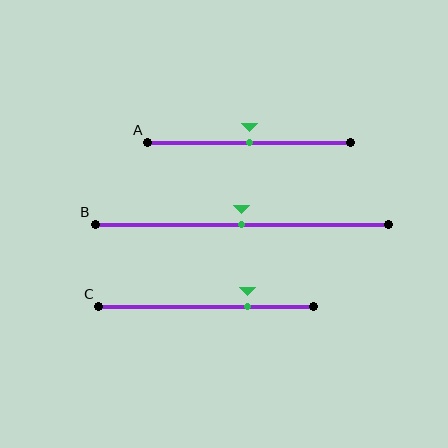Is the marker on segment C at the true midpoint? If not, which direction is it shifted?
No, the marker on segment C is shifted to the right by about 19% of the segment length.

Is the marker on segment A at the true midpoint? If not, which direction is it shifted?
Yes, the marker on segment A is at the true midpoint.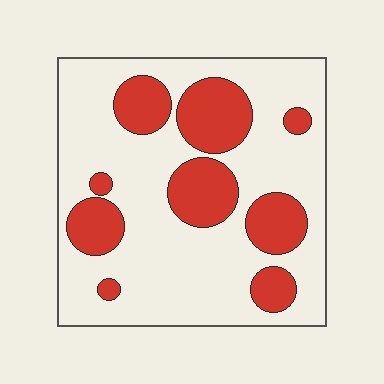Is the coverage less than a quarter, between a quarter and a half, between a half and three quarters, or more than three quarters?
Between a quarter and a half.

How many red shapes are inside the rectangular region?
9.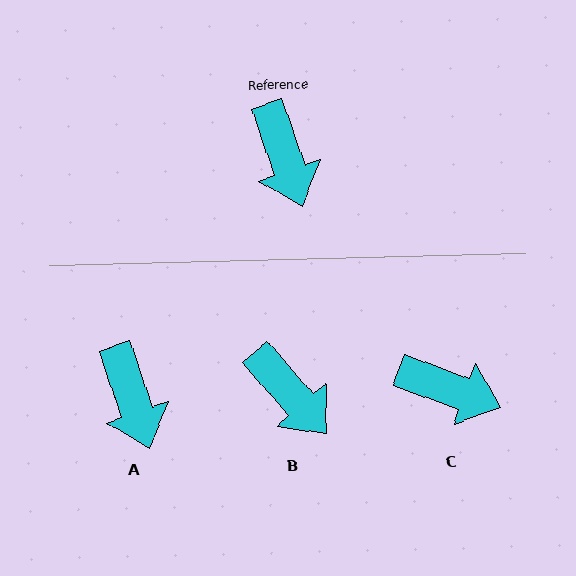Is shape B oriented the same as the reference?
No, it is off by about 22 degrees.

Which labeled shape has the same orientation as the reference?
A.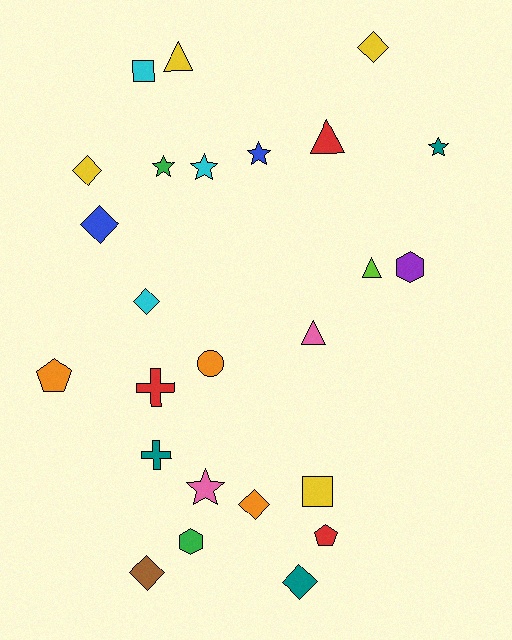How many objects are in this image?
There are 25 objects.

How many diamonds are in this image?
There are 7 diamonds.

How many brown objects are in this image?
There is 1 brown object.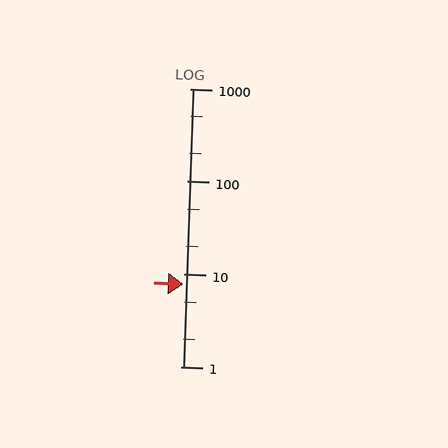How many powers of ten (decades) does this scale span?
The scale spans 3 decades, from 1 to 1000.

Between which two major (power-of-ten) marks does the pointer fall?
The pointer is between 1 and 10.